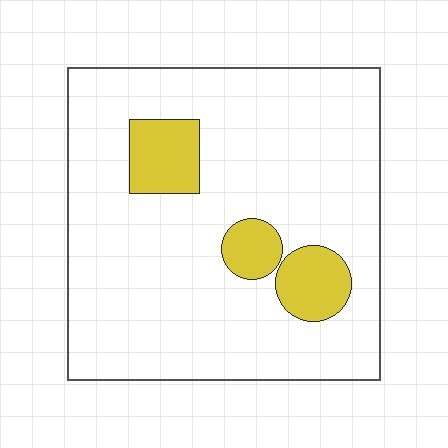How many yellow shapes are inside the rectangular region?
3.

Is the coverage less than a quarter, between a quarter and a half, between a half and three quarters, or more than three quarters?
Less than a quarter.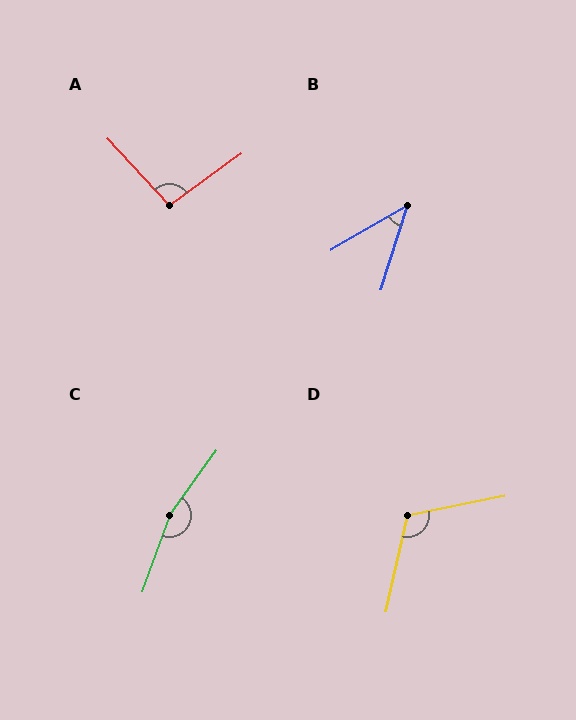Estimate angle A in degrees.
Approximately 97 degrees.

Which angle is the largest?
C, at approximately 164 degrees.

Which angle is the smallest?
B, at approximately 43 degrees.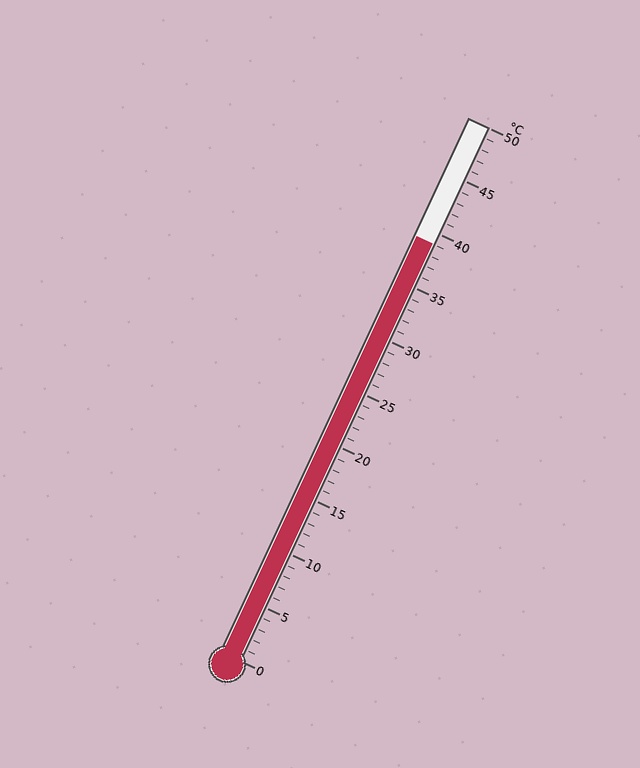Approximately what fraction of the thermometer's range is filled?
The thermometer is filled to approximately 80% of its range.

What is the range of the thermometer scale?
The thermometer scale ranges from 0°C to 50°C.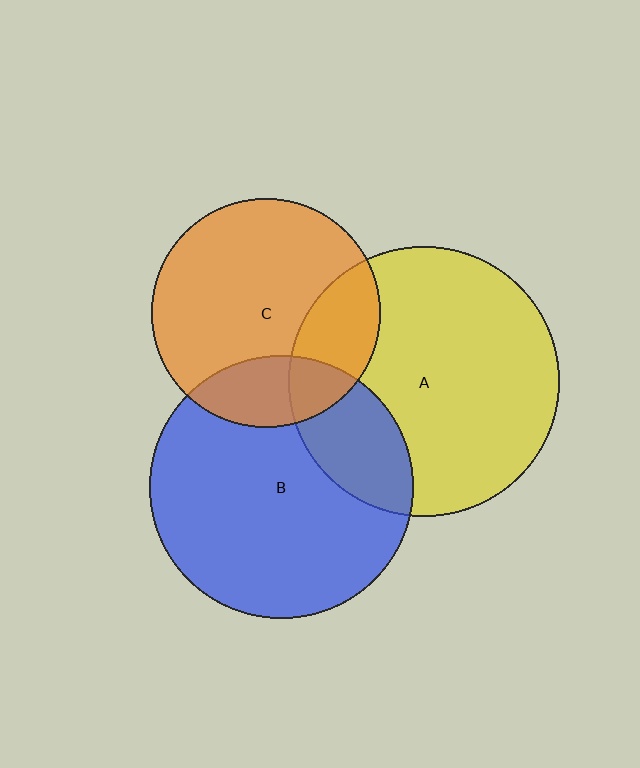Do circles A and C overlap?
Yes.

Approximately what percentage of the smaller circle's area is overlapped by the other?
Approximately 25%.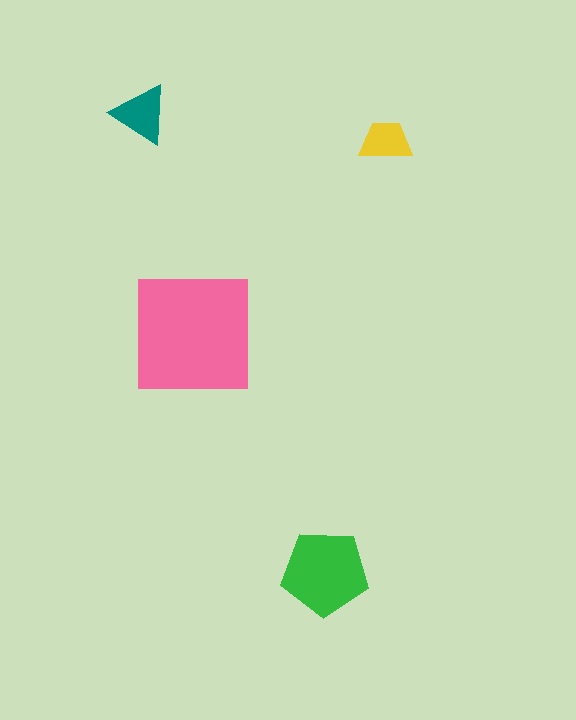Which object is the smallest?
The yellow trapezoid.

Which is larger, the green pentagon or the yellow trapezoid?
The green pentagon.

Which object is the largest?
The pink square.